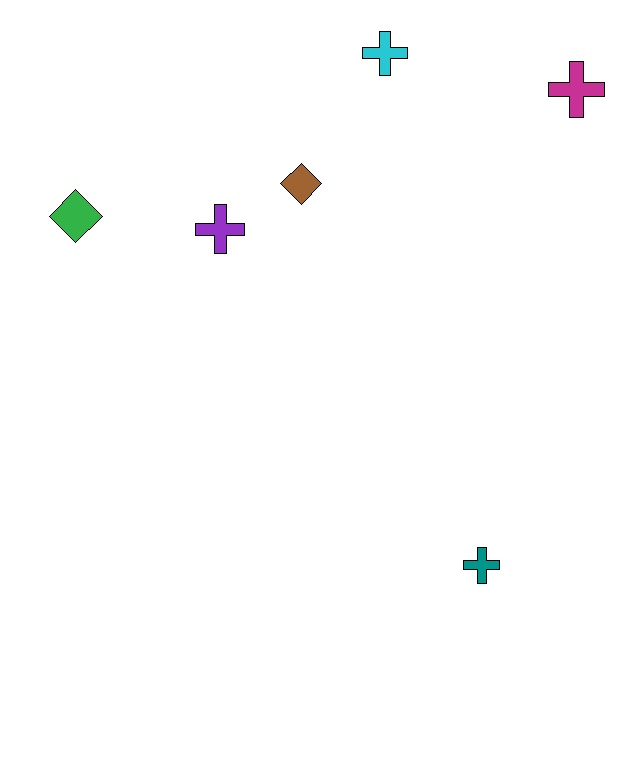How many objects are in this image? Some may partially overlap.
There are 6 objects.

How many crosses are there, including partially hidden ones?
There are 4 crosses.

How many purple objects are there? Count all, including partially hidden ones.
There is 1 purple object.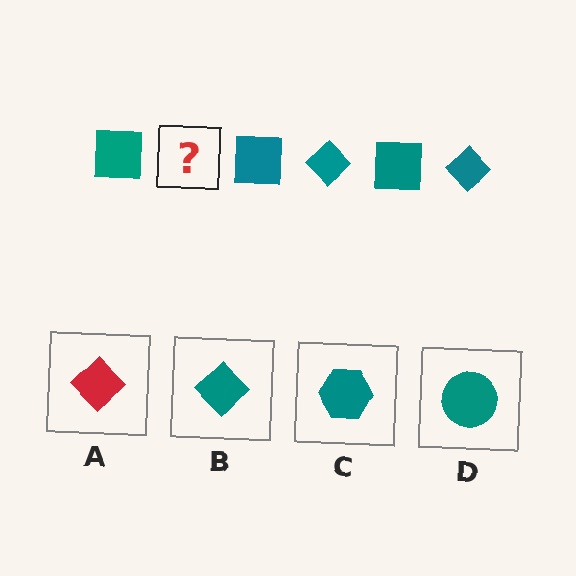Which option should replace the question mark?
Option B.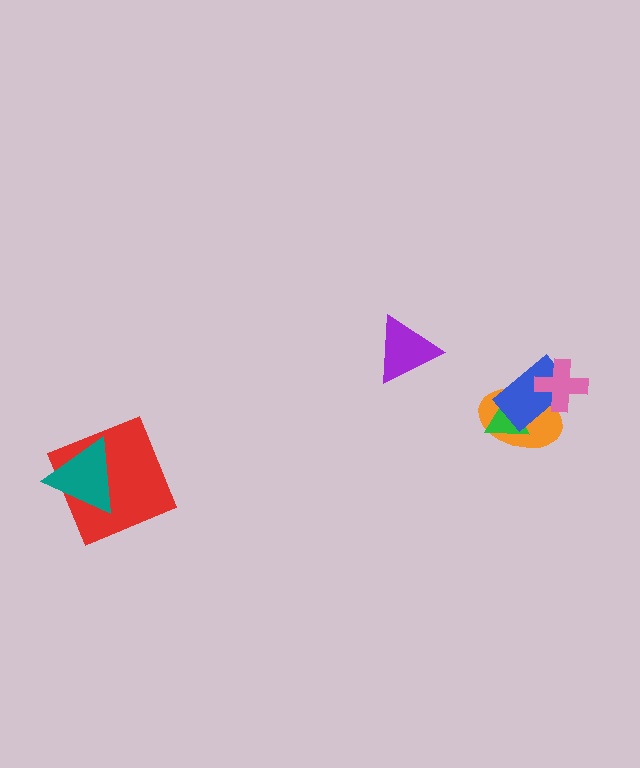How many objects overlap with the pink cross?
2 objects overlap with the pink cross.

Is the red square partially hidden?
Yes, it is partially covered by another shape.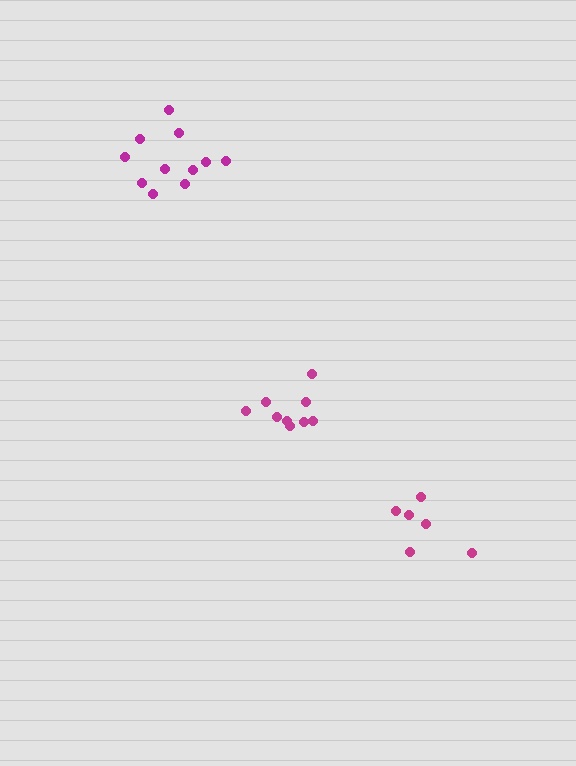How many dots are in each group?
Group 1: 6 dots, Group 2: 11 dots, Group 3: 9 dots (26 total).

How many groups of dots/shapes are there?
There are 3 groups.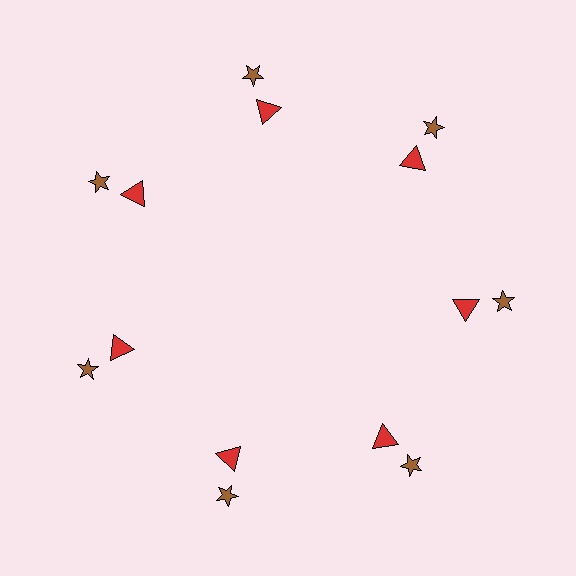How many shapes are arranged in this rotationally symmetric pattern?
There are 14 shapes, arranged in 7 groups of 2.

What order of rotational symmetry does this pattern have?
This pattern has 7-fold rotational symmetry.